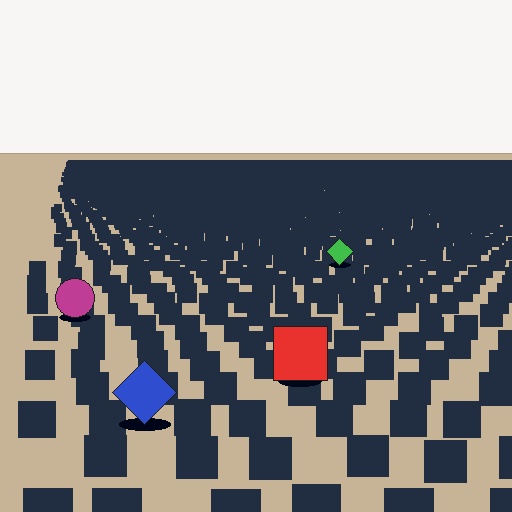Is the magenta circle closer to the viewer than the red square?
No. The red square is closer — you can tell from the texture gradient: the ground texture is coarser near it.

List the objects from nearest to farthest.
From nearest to farthest: the blue diamond, the red square, the magenta circle, the green diamond.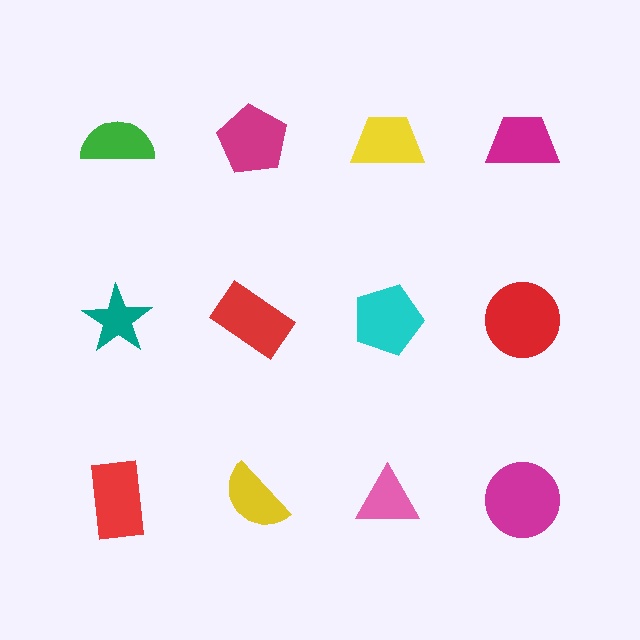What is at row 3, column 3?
A pink triangle.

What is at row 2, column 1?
A teal star.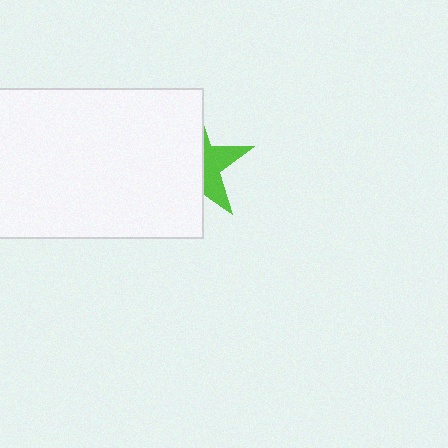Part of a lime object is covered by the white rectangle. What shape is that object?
It is a star.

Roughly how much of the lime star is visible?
A small part of it is visible (roughly 38%).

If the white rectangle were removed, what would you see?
You would see the complete lime star.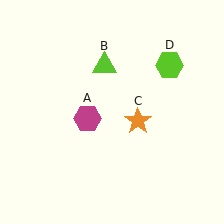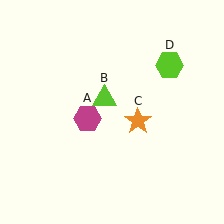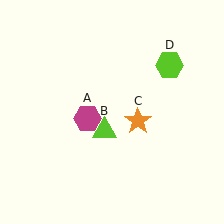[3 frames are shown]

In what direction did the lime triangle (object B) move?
The lime triangle (object B) moved down.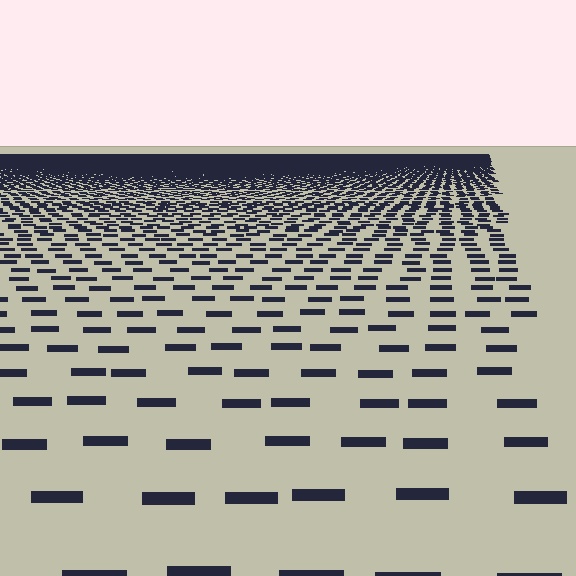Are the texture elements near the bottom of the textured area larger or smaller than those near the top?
Larger. Near the bottom, elements are closer to the viewer and appear at a bigger on-screen size.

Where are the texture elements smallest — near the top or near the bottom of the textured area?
Near the top.